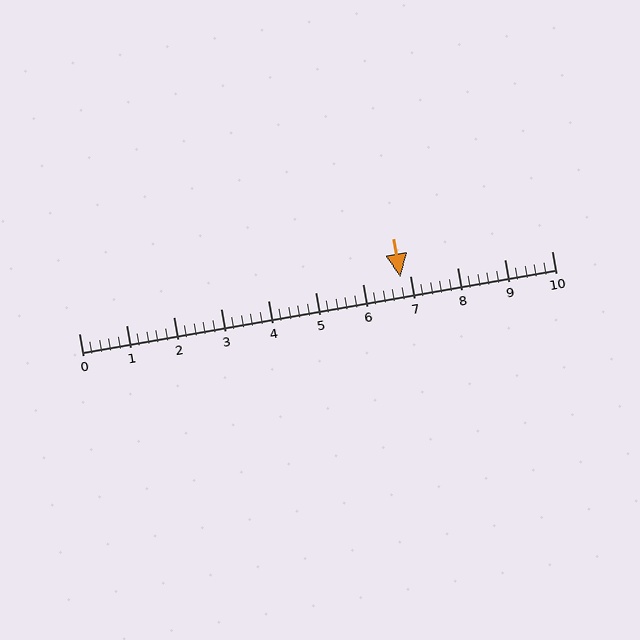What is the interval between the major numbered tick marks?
The major tick marks are spaced 1 units apart.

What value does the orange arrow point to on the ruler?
The orange arrow points to approximately 6.8.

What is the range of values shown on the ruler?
The ruler shows values from 0 to 10.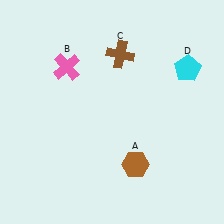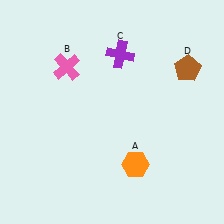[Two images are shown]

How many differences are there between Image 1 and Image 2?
There are 3 differences between the two images.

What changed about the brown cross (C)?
In Image 1, C is brown. In Image 2, it changed to purple.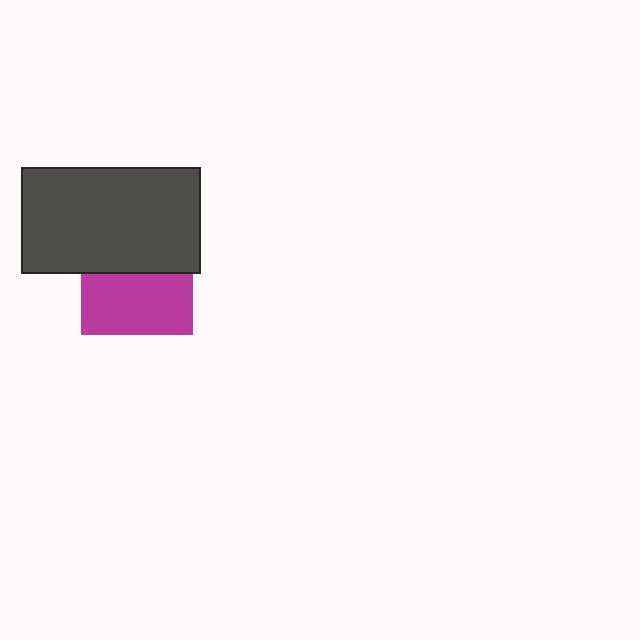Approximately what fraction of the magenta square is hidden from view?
Roughly 45% of the magenta square is hidden behind the dark gray rectangle.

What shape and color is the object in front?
The object in front is a dark gray rectangle.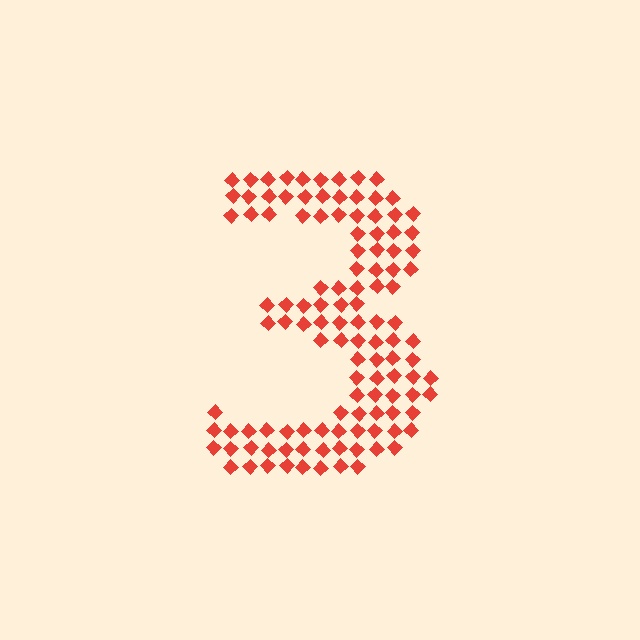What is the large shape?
The large shape is the digit 3.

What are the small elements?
The small elements are diamonds.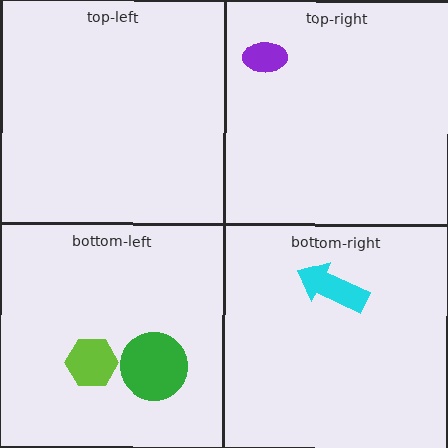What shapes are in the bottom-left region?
The green circle, the lime hexagon.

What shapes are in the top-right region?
The purple ellipse.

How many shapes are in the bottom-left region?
2.